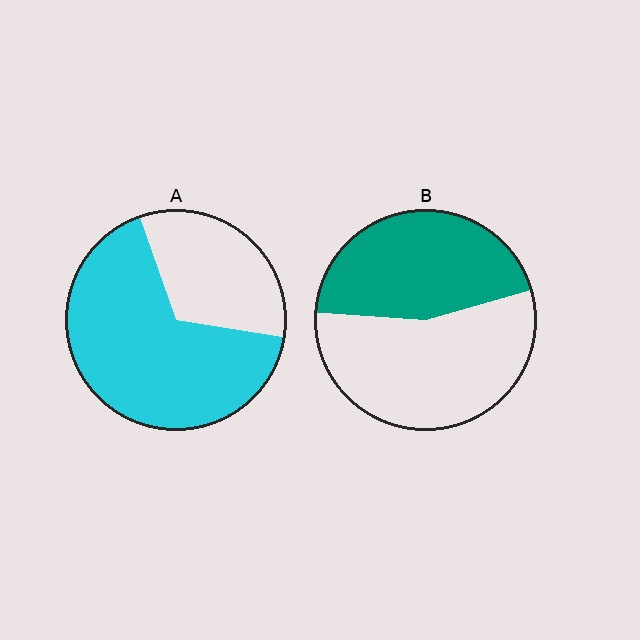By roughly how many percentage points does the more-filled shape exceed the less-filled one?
By roughly 25 percentage points (A over B).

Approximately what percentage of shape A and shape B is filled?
A is approximately 65% and B is approximately 45%.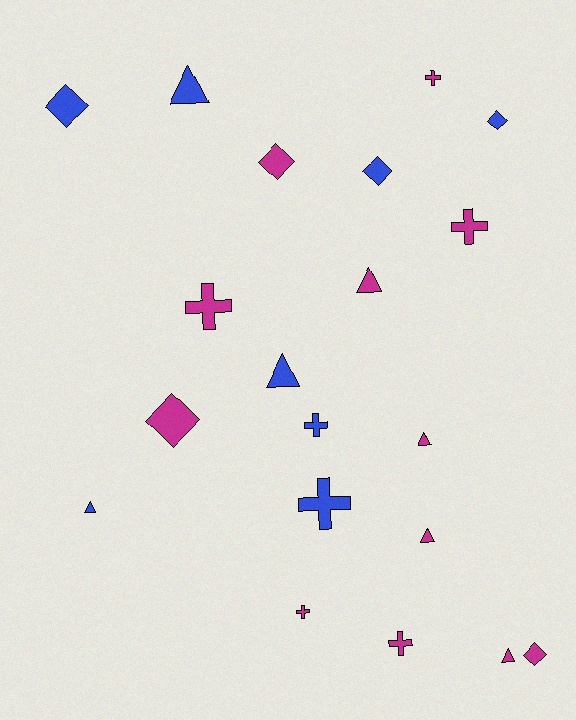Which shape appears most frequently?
Cross, with 7 objects.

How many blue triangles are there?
There are 3 blue triangles.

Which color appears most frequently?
Magenta, with 12 objects.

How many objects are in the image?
There are 20 objects.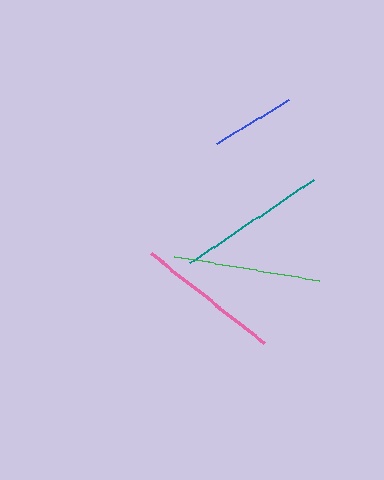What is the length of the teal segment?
The teal segment is approximately 149 pixels long.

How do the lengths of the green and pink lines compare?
The green and pink lines are approximately the same length.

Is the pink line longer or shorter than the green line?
The green line is longer than the pink line.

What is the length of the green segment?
The green segment is approximately 148 pixels long.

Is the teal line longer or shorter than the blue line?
The teal line is longer than the blue line.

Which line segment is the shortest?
The blue line is the shortest at approximately 84 pixels.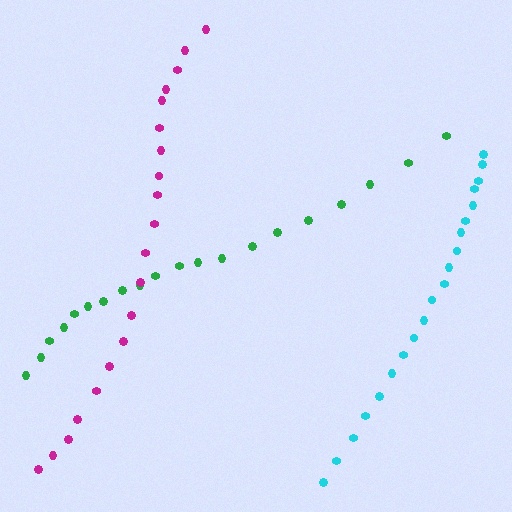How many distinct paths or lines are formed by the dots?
There are 3 distinct paths.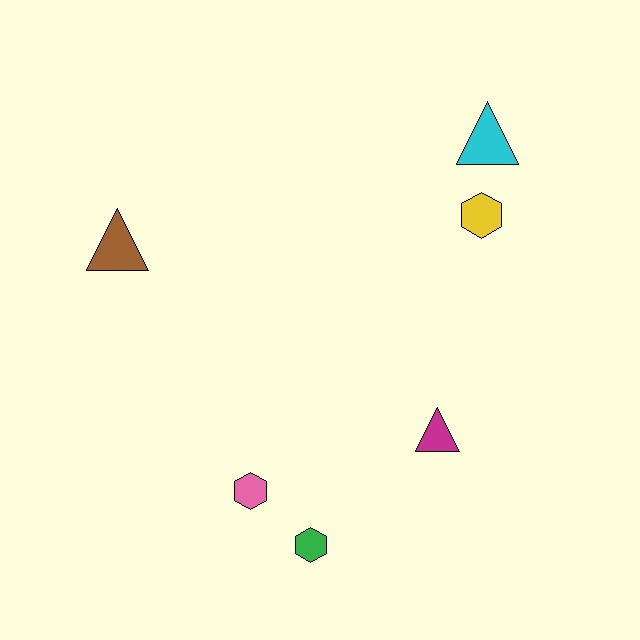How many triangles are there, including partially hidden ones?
There are 3 triangles.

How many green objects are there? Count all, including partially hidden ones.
There is 1 green object.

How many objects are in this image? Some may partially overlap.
There are 6 objects.